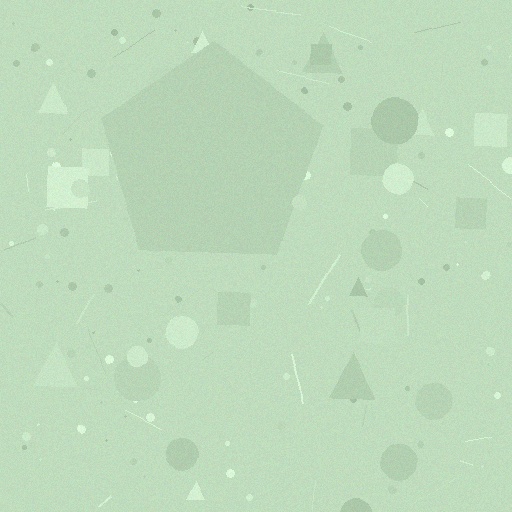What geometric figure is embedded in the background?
A pentagon is embedded in the background.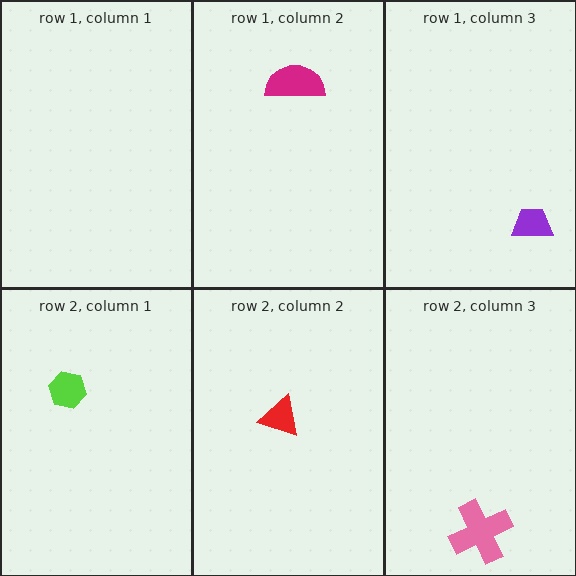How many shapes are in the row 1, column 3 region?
1.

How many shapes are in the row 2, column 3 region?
1.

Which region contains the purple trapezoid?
The row 1, column 3 region.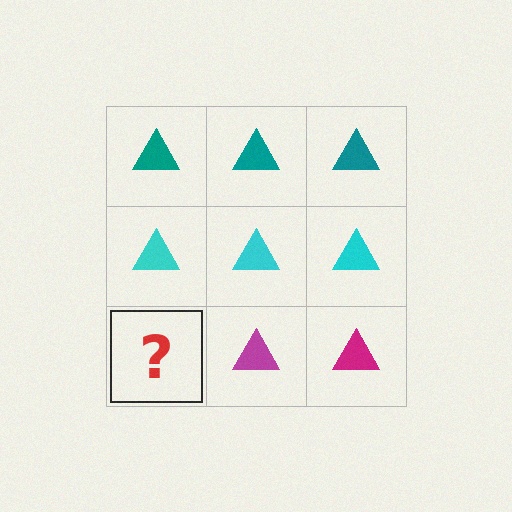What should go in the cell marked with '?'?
The missing cell should contain a magenta triangle.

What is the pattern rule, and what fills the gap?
The rule is that each row has a consistent color. The gap should be filled with a magenta triangle.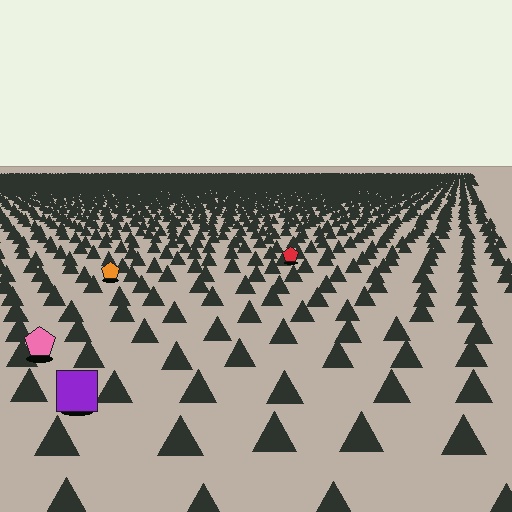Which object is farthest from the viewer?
The red pentagon is farthest from the viewer. It appears smaller and the ground texture around it is denser.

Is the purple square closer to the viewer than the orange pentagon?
Yes. The purple square is closer — you can tell from the texture gradient: the ground texture is coarser near it.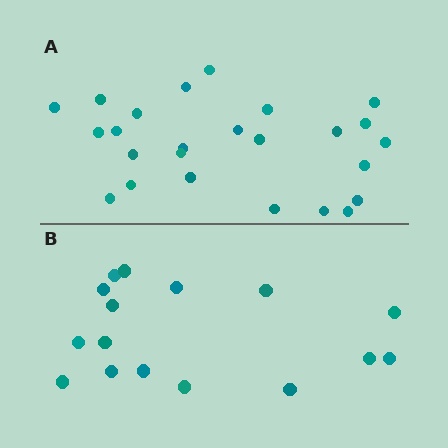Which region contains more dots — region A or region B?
Region A (the top region) has more dots.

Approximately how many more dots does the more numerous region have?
Region A has roughly 8 or so more dots than region B.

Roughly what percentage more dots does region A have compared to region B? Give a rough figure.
About 55% more.